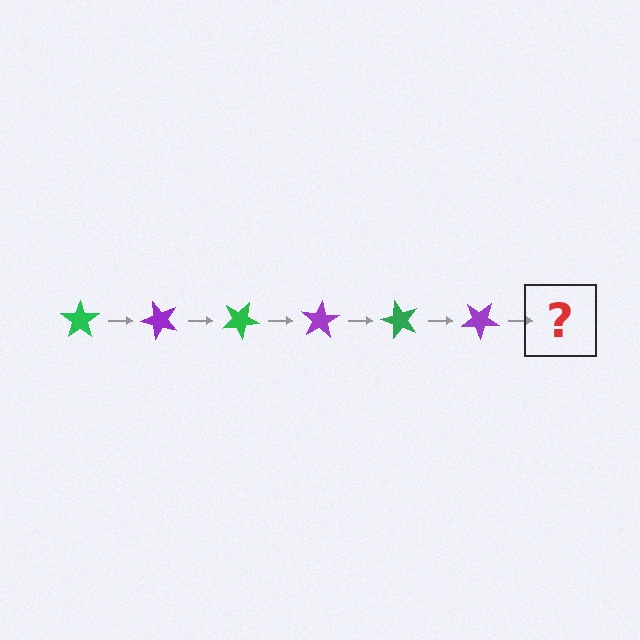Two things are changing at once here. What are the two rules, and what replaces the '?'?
The two rules are that it rotates 50 degrees each step and the color cycles through green and purple. The '?' should be a green star, rotated 300 degrees from the start.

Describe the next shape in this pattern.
It should be a green star, rotated 300 degrees from the start.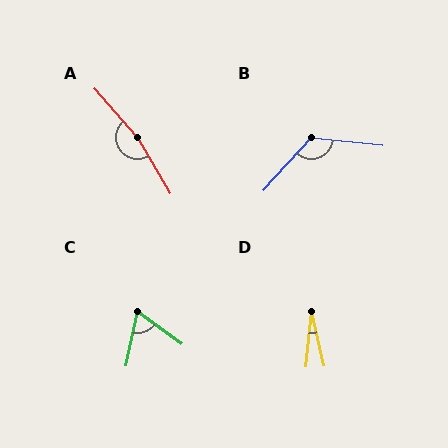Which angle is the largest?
A, at approximately 169 degrees.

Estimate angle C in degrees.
Approximately 65 degrees.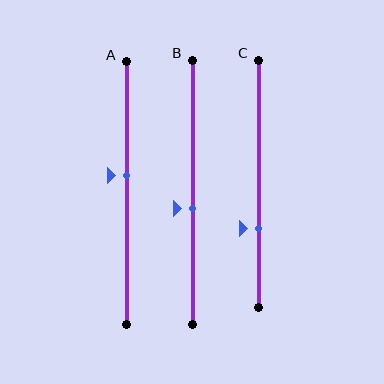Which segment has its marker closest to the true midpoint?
Segment B has its marker closest to the true midpoint.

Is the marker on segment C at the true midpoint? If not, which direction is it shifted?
No, the marker on segment C is shifted downward by about 18% of the segment length.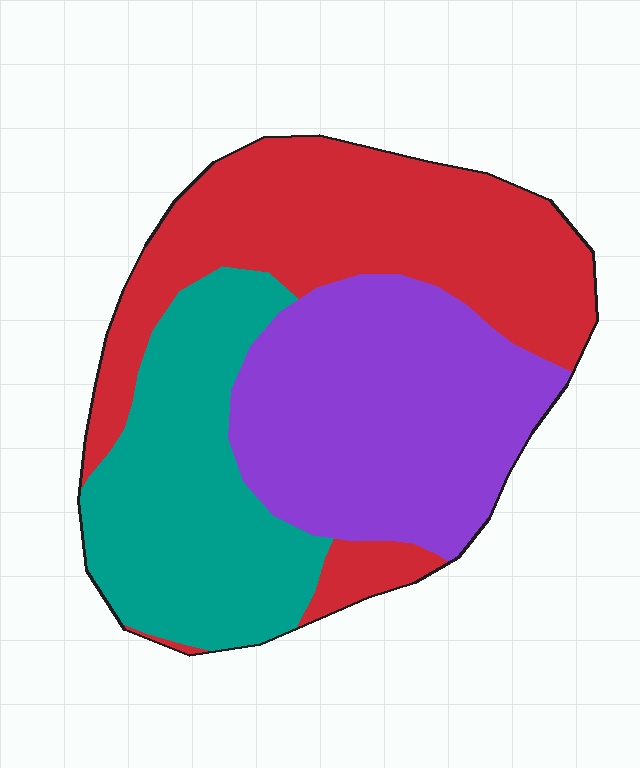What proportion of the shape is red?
Red covers 37% of the shape.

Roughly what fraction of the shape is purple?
Purple covers about 35% of the shape.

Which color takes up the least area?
Teal, at roughly 30%.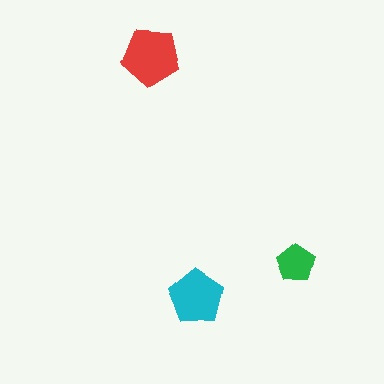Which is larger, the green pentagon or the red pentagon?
The red one.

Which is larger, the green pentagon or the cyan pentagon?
The cyan one.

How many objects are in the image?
There are 3 objects in the image.